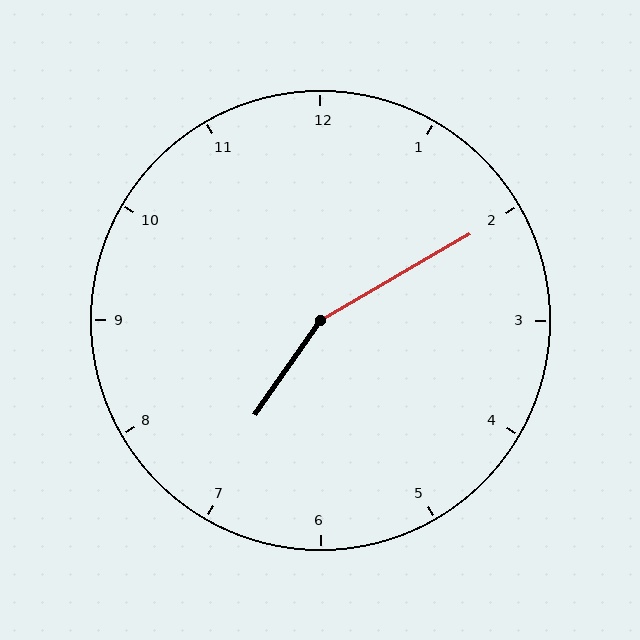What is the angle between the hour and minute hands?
Approximately 155 degrees.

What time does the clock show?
7:10.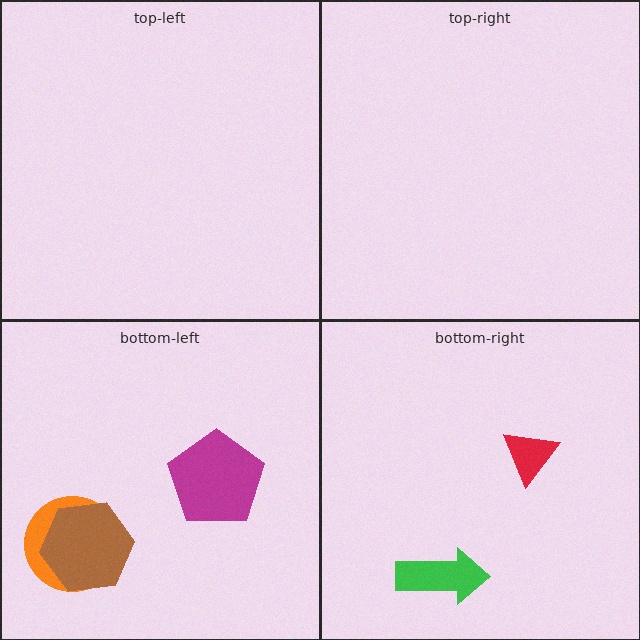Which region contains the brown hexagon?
The bottom-left region.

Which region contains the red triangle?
The bottom-right region.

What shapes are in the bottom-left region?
The orange circle, the magenta pentagon, the brown hexagon.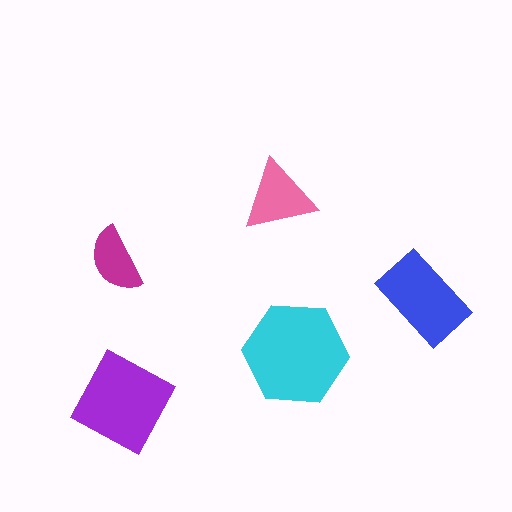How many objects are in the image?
There are 5 objects in the image.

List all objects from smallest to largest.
The magenta semicircle, the pink triangle, the blue rectangle, the purple square, the cyan hexagon.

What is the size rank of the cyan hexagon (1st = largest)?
1st.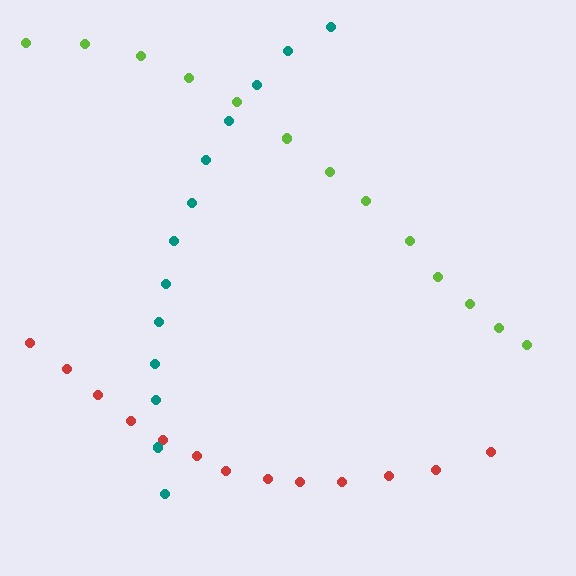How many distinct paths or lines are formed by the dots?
There are 3 distinct paths.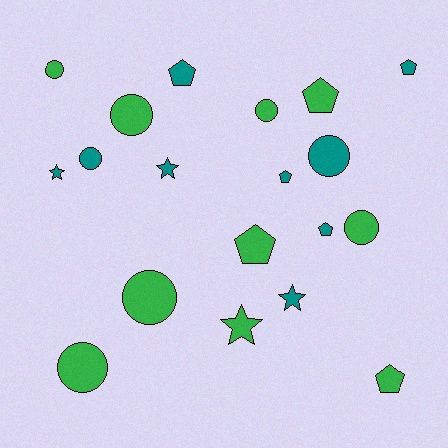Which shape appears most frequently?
Circle, with 8 objects.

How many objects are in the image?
There are 19 objects.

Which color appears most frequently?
Green, with 10 objects.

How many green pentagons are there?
There are 3 green pentagons.